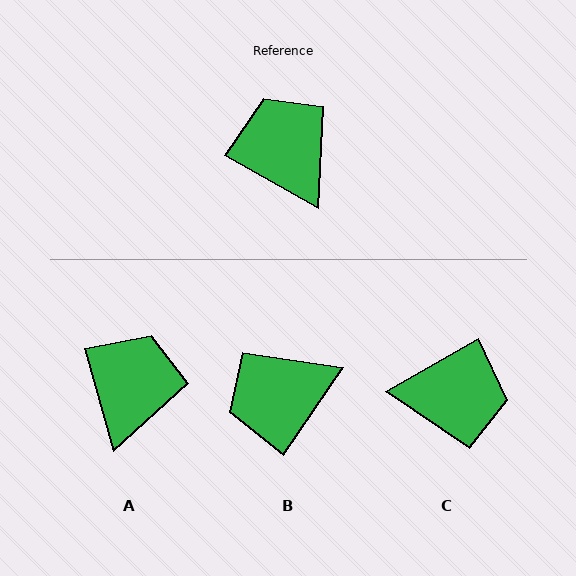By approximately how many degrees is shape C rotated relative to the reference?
Approximately 121 degrees clockwise.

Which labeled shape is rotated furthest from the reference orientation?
C, about 121 degrees away.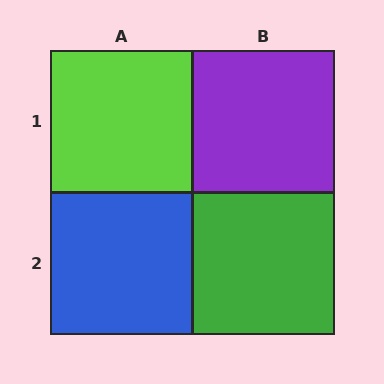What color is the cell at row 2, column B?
Green.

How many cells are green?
1 cell is green.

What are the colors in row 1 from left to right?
Lime, purple.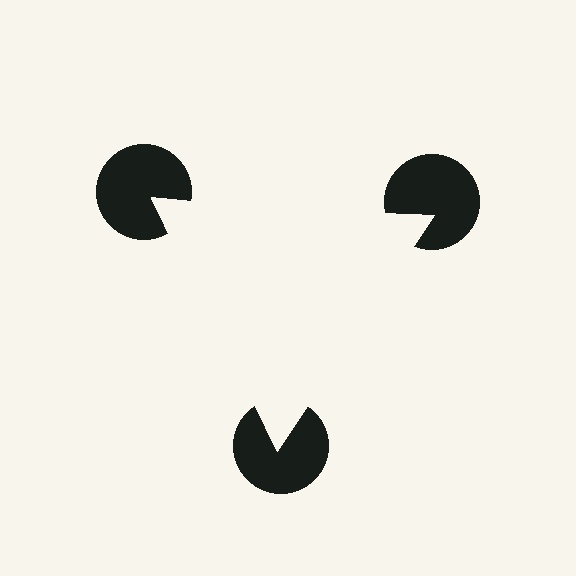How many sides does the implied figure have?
3 sides.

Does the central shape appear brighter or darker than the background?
It typically appears slightly brighter than the background, even though no actual brightness change is drawn.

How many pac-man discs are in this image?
There are 3 — one at each vertex of the illusory triangle.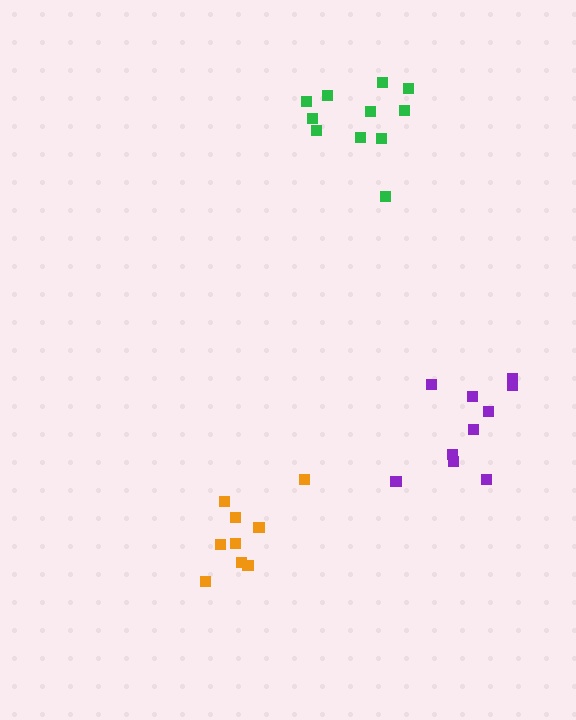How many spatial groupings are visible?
There are 3 spatial groupings.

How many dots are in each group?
Group 1: 10 dots, Group 2: 11 dots, Group 3: 9 dots (30 total).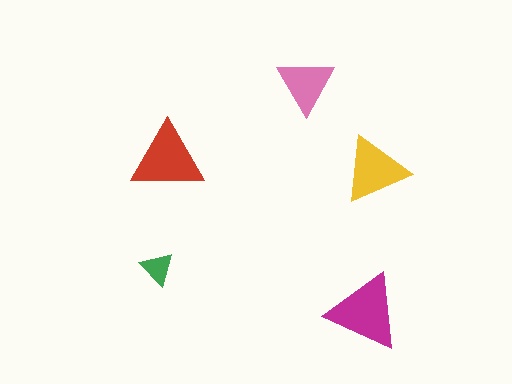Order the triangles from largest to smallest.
the magenta one, the red one, the yellow one, the pink one, the green one.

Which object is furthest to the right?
The yellow triangle is rightmost.